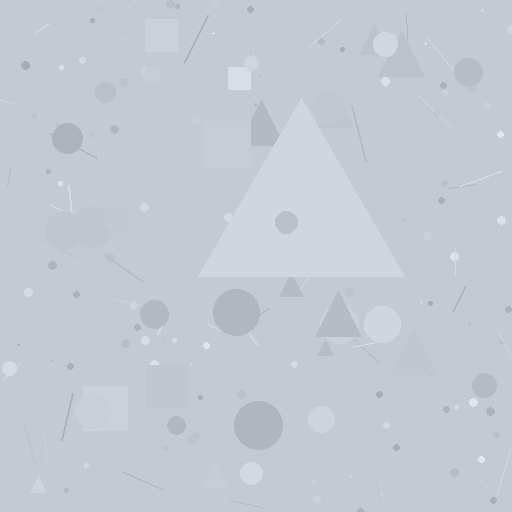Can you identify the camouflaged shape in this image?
The camouflaged shape is a triangle.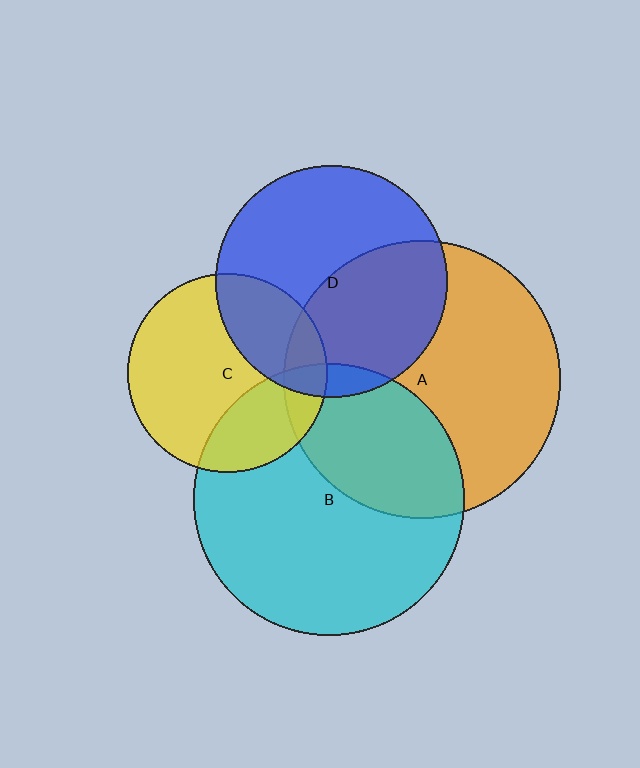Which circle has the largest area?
Circle A (orange).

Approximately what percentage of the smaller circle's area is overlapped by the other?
Approximately 35%.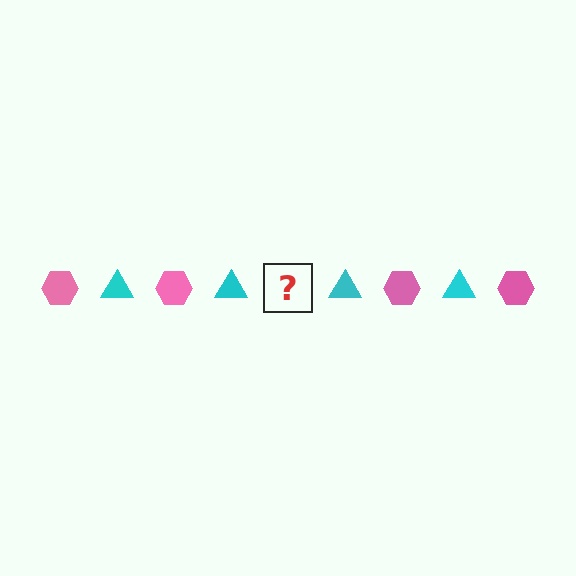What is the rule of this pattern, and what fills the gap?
The rule is that the pattern alternates between pink hexagon and cyan triangle. The gap should be filled with a pink hexagon.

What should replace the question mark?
The question mark should be replaced with a pink hexagon.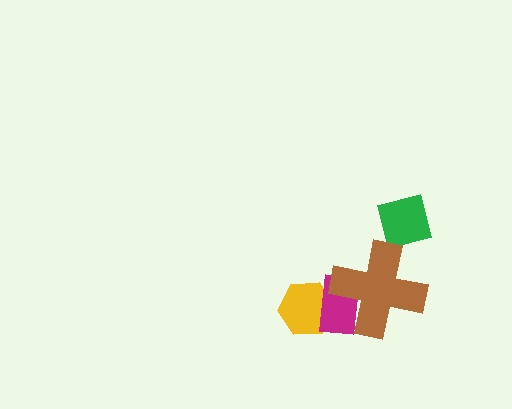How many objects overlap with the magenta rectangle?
2 objects overlap with the magenta rectangle.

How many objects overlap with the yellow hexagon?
1 object overlaps with the yellow hexagon.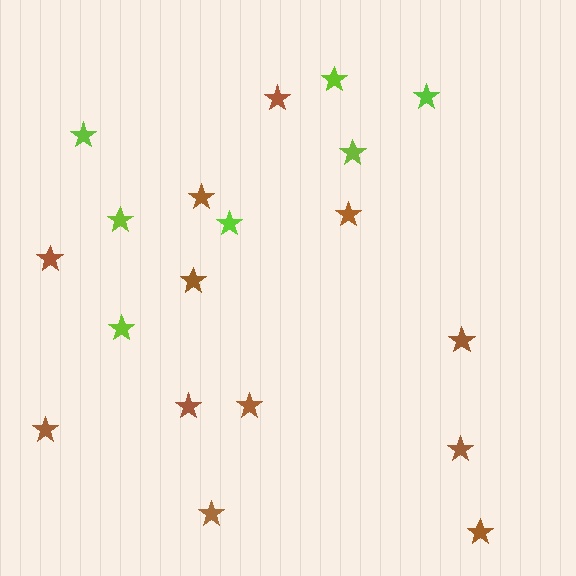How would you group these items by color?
There are 2 groups: one group of brown stars (12) and one group of lime stars (7).